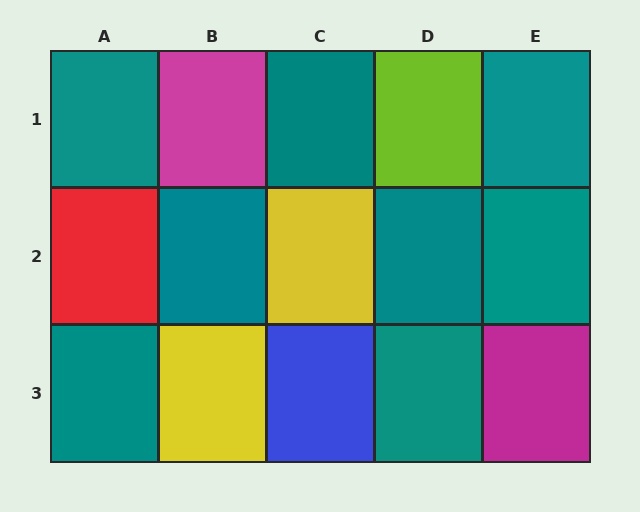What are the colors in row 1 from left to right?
Teal, magenta, teal, lime, teal.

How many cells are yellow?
2 cells are yellow.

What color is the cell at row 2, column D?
Teal.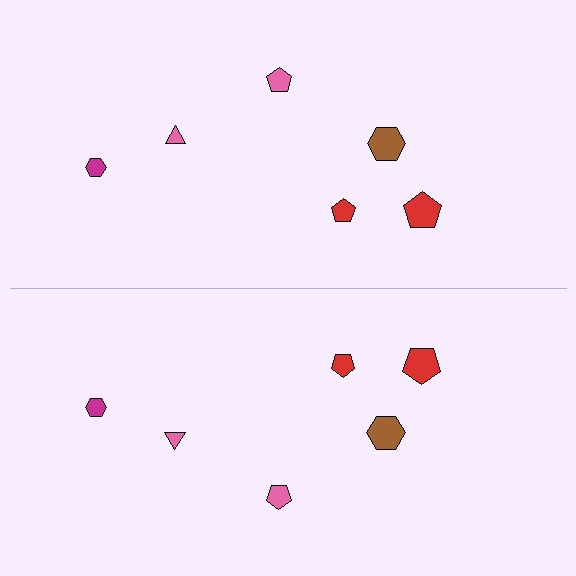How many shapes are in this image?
There are 12 shapes in this image.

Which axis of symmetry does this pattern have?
The pattern has a horizontal axis of symmetry running through the center of the image.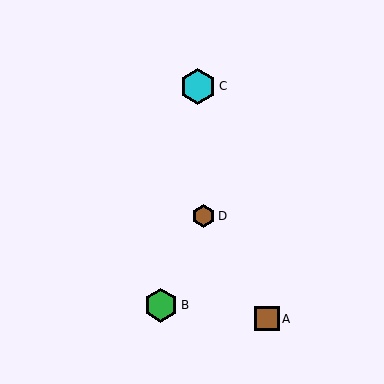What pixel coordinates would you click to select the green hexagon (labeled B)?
Click at (161, 305) to select the green hexagon B.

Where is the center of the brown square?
The center of the brown square is at (267, 319).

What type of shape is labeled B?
Shape B is a green hexagon.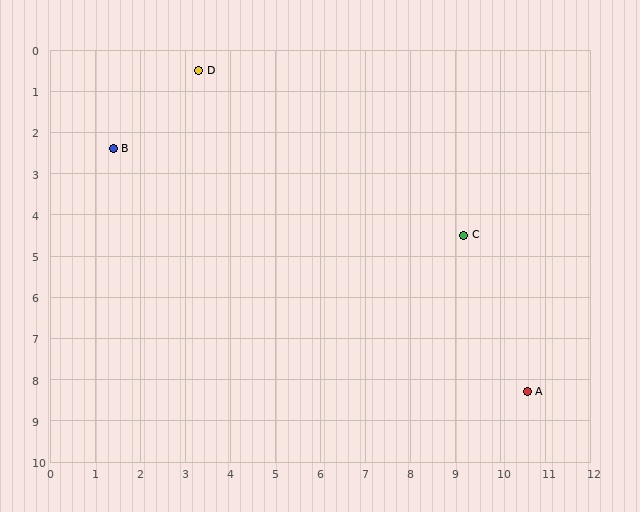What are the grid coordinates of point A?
Point A is at approximately (10.6, 8.3).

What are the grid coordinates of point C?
Point C is at approximately (9.2, 4.5).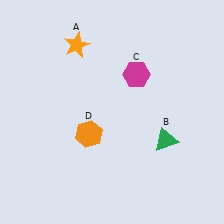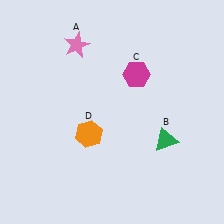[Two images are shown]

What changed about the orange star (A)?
In Image 1, A is orange. In Image 2, it changed to pink.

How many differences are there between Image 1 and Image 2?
There is 1 difference between the two images.